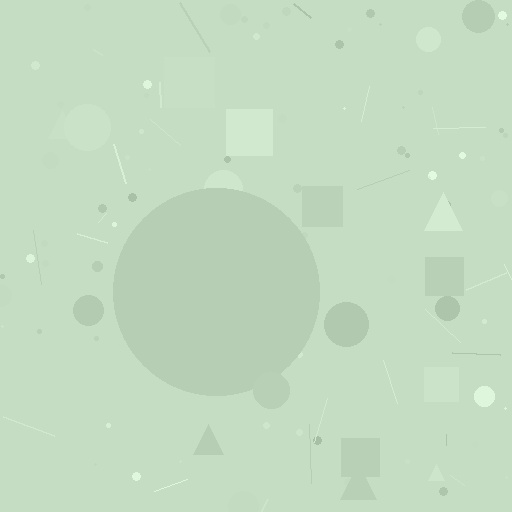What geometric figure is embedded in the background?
A circle is embedded in the background.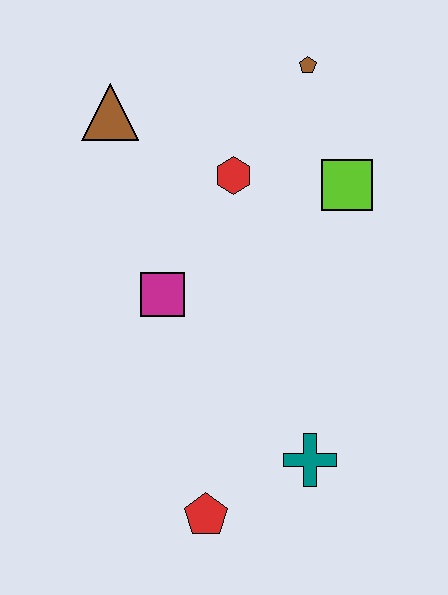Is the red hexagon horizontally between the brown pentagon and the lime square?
No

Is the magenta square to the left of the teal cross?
Yes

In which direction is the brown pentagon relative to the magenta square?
The brown pentagon is above the magenta square.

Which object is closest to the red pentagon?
The teal cross is closest to the red pentagon.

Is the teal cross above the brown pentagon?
No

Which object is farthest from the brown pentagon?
The red pentagon is farthest from the brown pentagon.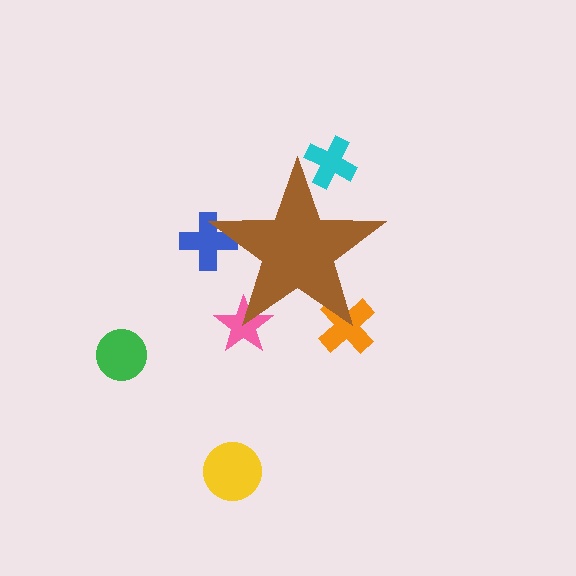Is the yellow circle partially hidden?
No, the yellow circle is fully visible.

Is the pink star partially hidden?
Yes, the pink star is partially hidden behind the brown star.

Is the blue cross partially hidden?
Yes, the blue cross is partially hidden behind the brown star.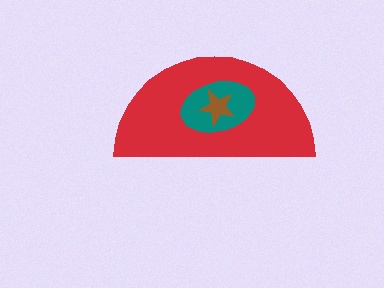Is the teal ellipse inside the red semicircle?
Yes.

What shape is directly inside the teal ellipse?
The brown star.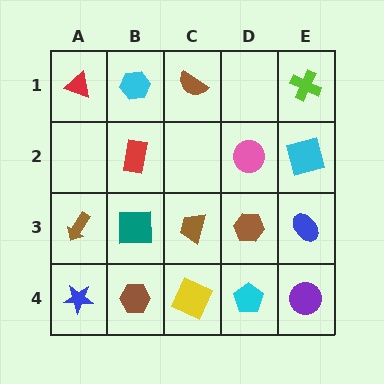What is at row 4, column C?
A yellow square.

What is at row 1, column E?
A lime cross.